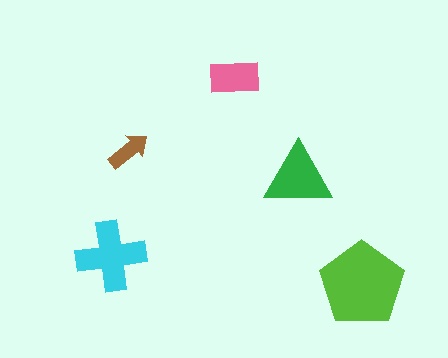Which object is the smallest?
The brown arrow.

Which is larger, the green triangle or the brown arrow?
The green triangle.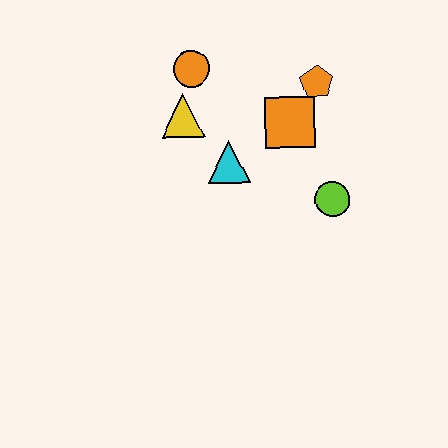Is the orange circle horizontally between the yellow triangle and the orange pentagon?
Yes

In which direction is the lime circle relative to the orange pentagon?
The lime circle is below the orange pentagon.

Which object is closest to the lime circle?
The orange square is closest to the lime circle.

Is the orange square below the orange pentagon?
Yes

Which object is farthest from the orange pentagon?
The yellow triangle is farthest from the orange pentagon.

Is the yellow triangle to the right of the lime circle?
No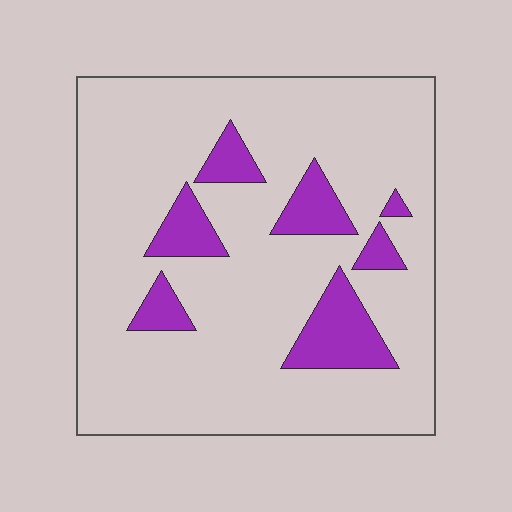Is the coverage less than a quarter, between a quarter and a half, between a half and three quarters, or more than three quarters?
Less than a quarter.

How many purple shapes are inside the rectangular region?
7.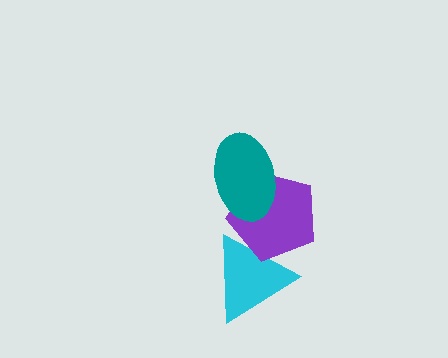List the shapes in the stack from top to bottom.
From top to bottom: the teal ellipse, the purple pentagon, the cyan triangle.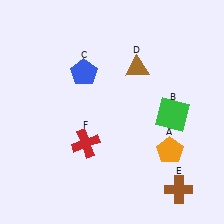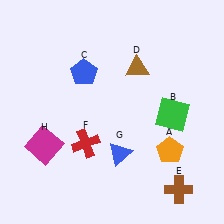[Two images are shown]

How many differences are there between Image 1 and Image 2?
There are 2 differences between the two images.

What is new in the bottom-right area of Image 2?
A blue triangle (G) was added in the bottom-right area of Image 2.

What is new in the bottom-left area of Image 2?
A magenta square (H) was added in the bottom-left area of Image 2.